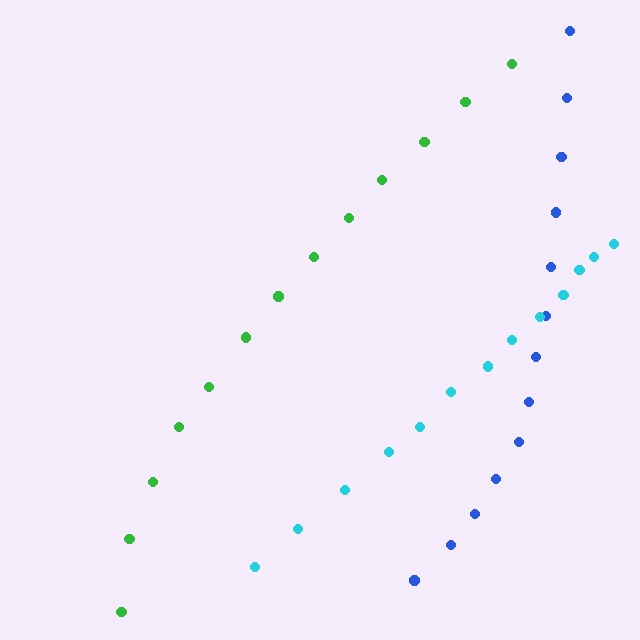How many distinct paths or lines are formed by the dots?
There are 3 distinct paths.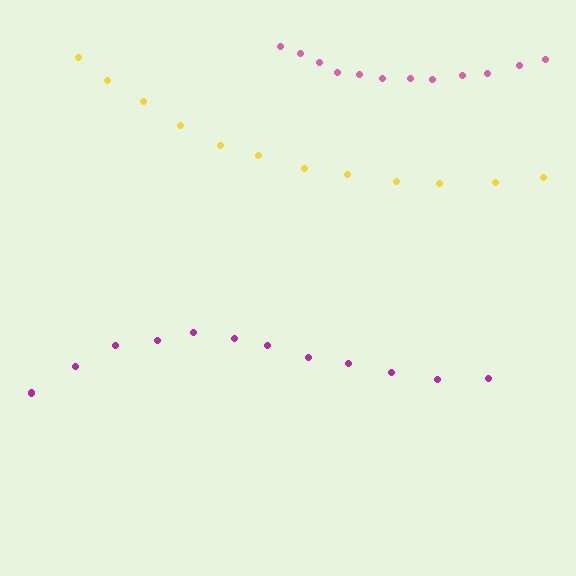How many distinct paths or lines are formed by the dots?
There are 3 distinct paths.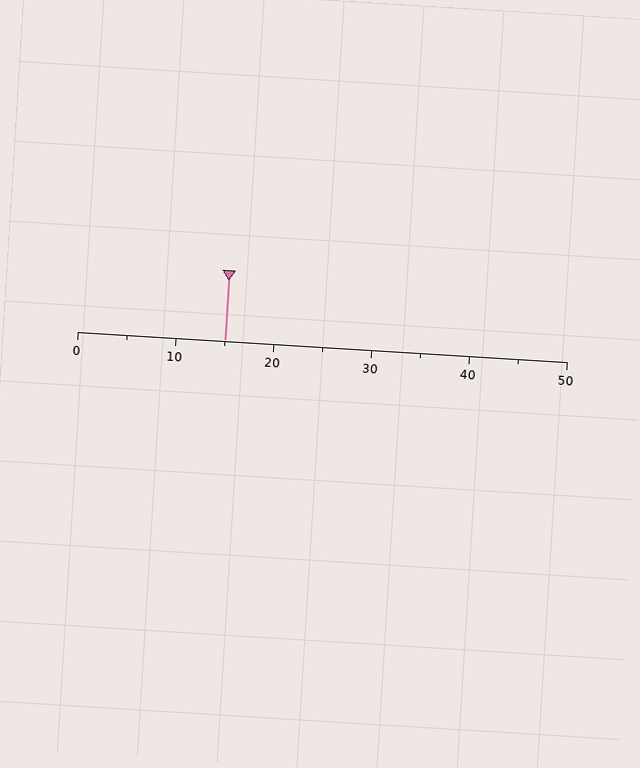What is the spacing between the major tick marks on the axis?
The major ticks are spaced 10 apart.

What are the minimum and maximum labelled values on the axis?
The axis runs from 0 to 50.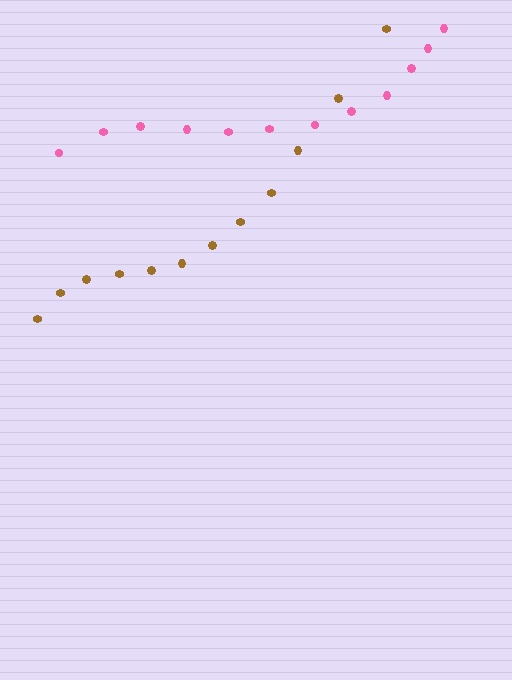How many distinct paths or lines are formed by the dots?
There are 2 distinct paths.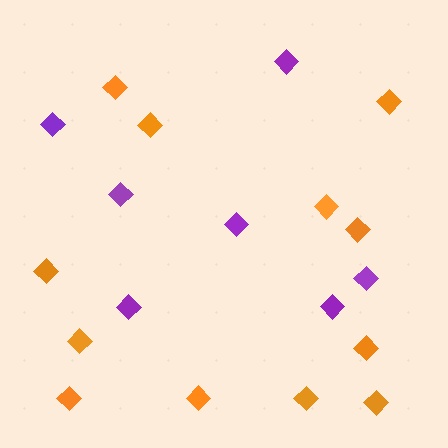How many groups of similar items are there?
There are 2 groups: one group of purple diamonds (7) and one group of orange diamonds (12).